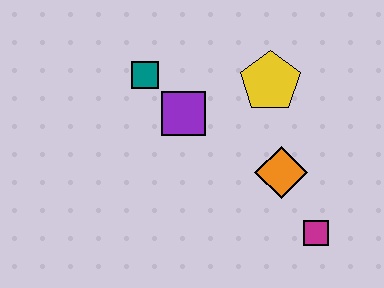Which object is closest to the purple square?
The teal square is closest to the purple square.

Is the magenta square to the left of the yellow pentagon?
No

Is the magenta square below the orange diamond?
Yes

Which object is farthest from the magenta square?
The teal square is farthest from the magenta square.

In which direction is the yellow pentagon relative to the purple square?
The yellow pentagon is to the right of the purple square.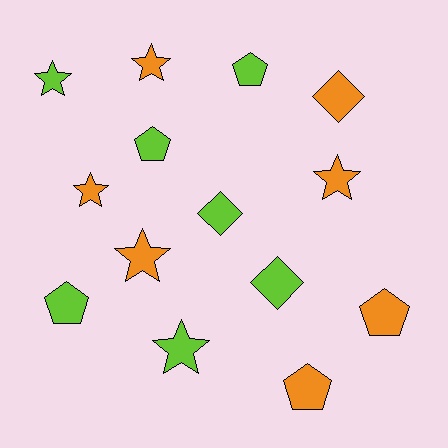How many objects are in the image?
There are 14 objects.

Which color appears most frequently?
Lime, with 7 objects.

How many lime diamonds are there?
There are 2 lime diamonds.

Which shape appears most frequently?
Star, with 6 objects.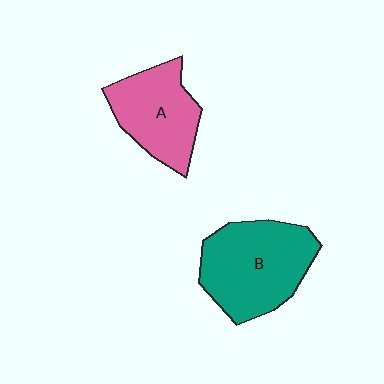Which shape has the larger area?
Shape B (teal).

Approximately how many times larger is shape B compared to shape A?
Approximately 1.3 times.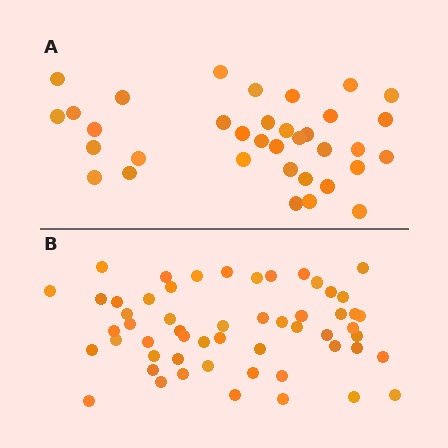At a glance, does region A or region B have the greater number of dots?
Region B (the bottom region) has more dots.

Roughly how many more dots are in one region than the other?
Region B has approximately 20 more dots than region A.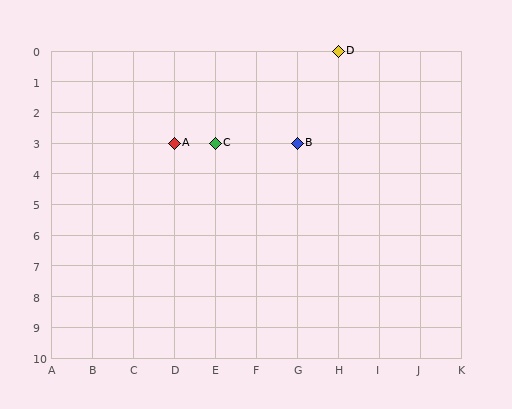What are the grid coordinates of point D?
Point D is at grid coordinates (H, 0).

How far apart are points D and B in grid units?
Points D and B are 1 column and 3 rows apart (about 3.2 grid units diagonally).